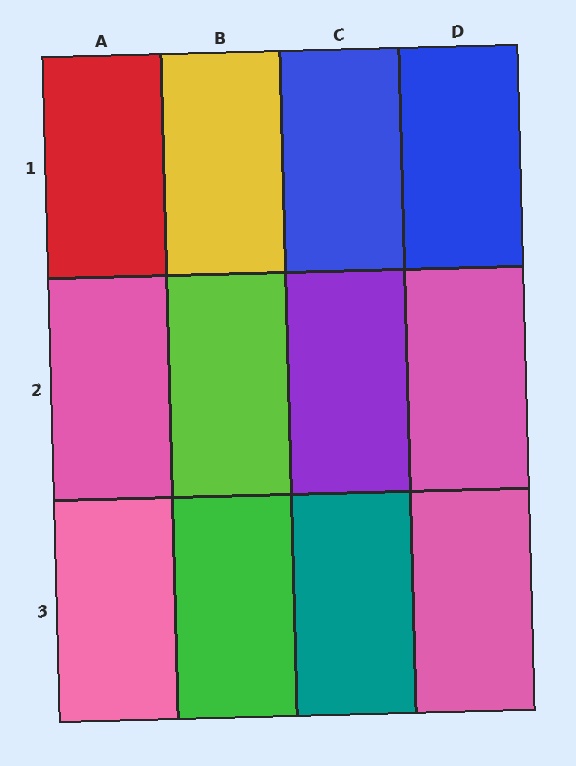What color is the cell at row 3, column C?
Teal.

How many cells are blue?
2 cells are blue.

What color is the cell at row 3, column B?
Green.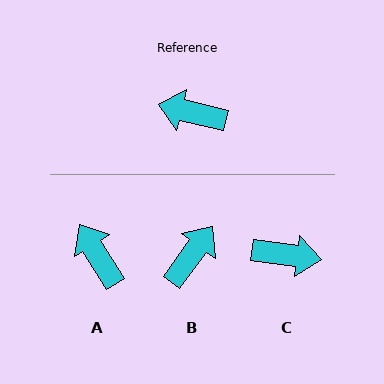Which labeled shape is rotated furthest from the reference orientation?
C, about 174 degrees away.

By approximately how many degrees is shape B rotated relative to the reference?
Approximately 112 degrees clockwise.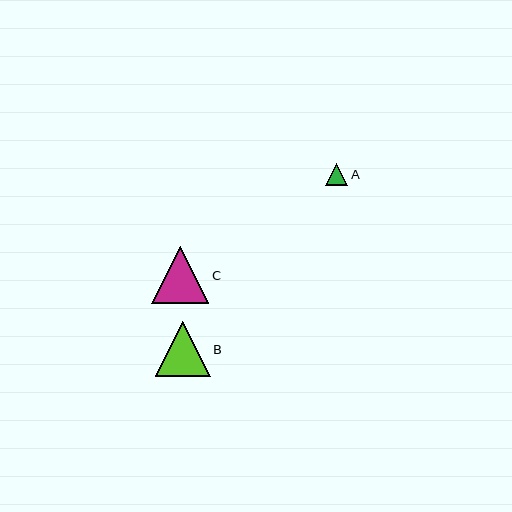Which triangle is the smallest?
Triangle A is the smallest with a size of approximately 22 pixels.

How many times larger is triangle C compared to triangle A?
Triangle C is approximately 2.6 times the size of triangle A.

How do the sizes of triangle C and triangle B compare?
Triangle C and triangle B are approximately the same size.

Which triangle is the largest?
Triangle C is the largest with a size of approximately 57 pixels.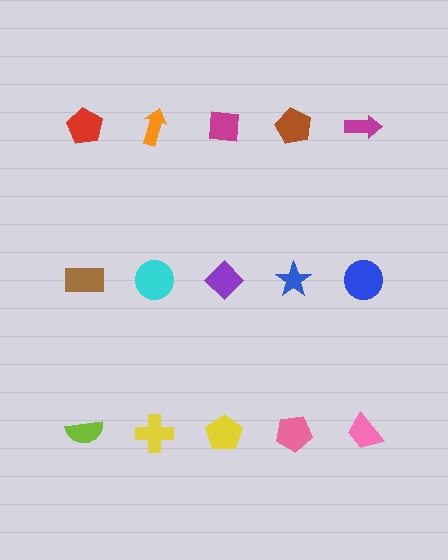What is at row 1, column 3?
A magenta square.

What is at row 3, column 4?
A pink pentagon.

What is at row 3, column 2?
A yellow cross.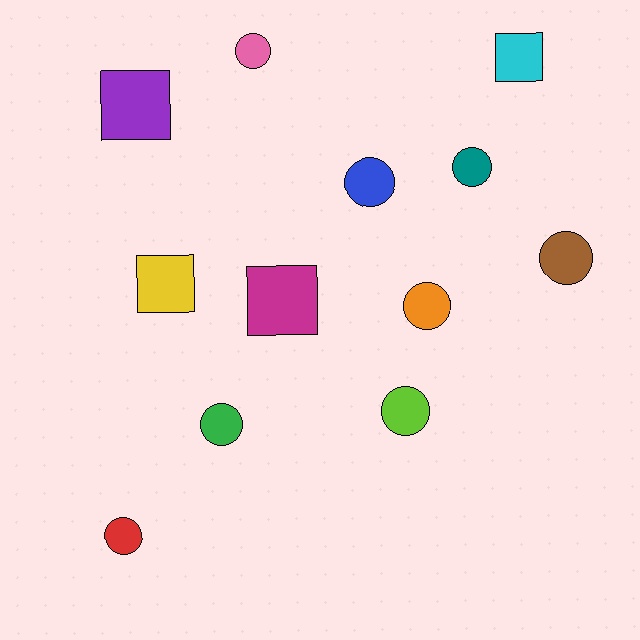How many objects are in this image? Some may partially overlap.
There are 12 objects.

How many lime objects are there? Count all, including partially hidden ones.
There is 1 lime object.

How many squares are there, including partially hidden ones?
There are 4 squares.